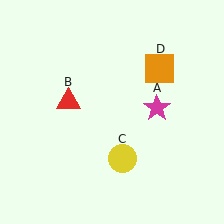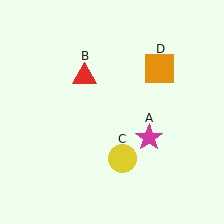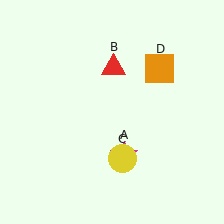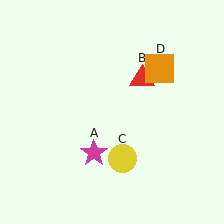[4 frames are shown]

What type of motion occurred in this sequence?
The magenta star (object A), red triangle (object B) rotated clockwise around the center of the scene.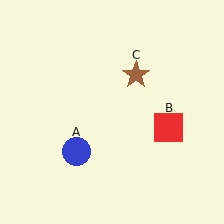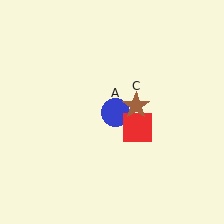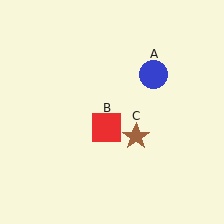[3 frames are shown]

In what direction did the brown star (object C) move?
The brown star (object C) moved down.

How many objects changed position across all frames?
3 objects changed position: blue circle (object A), red square (object B), brown star (object C).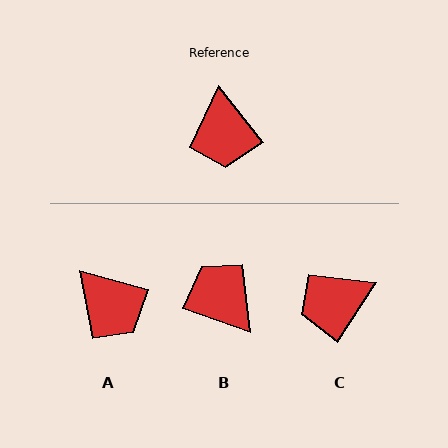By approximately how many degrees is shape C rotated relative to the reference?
Approximately 71 degrees clockwise.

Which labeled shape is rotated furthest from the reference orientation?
B, about 148 degrees away.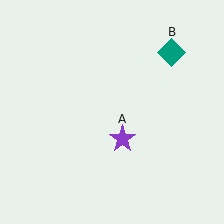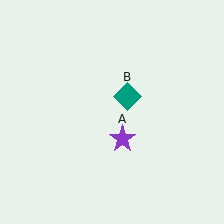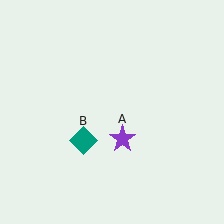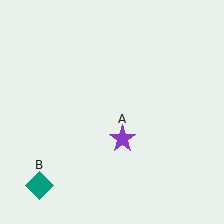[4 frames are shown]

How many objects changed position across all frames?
1 object changed position: teal diamond (object B).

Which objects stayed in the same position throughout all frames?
Purple star (object A) remained stationary.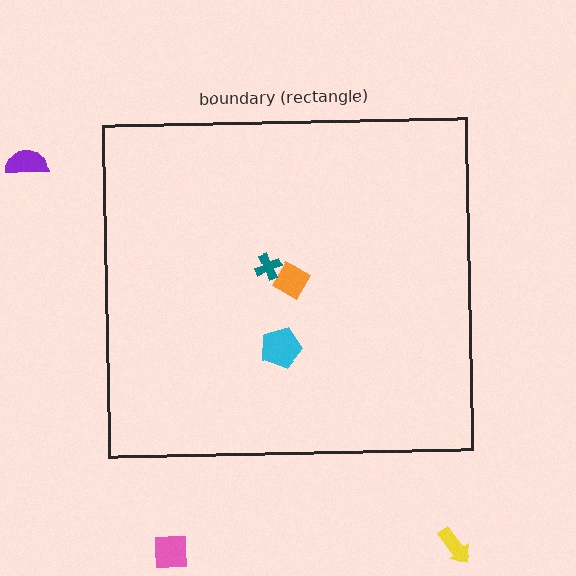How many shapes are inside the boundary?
3 inside, 3 outside.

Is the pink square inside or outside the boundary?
Outside.